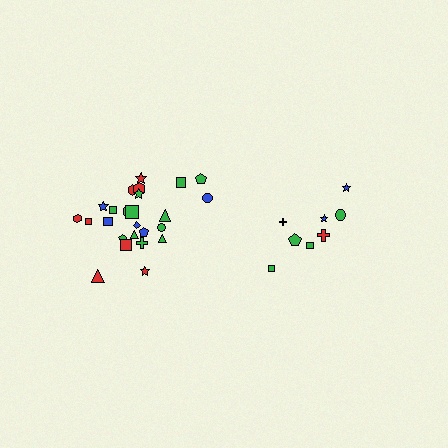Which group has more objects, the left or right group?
The left group.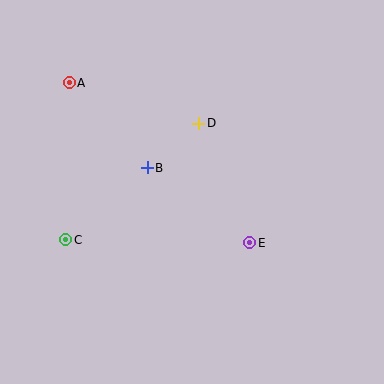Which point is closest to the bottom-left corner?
Point C is closest to the bottom-left corner.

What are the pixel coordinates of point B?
Point B is at (147, 168).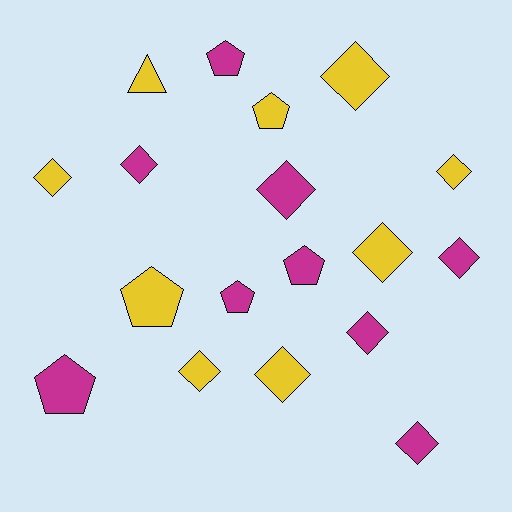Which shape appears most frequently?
Diamond, with 11 objects.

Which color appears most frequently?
Magenta, with 9 objects.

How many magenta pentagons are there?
There are 4 magenta pentagons.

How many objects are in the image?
There are 18 objects.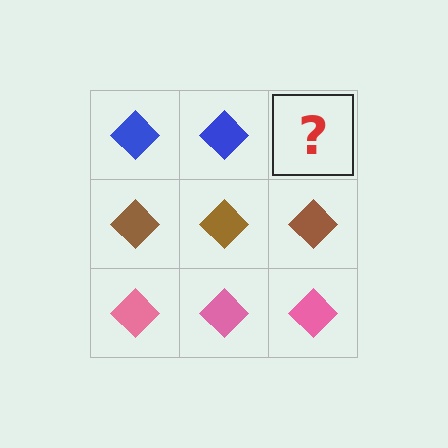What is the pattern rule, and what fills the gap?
The rule is that each row has a consistent color. The gap should be filled with a blue diamond.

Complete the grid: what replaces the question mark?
The question mark should be replaced with a blue diamond.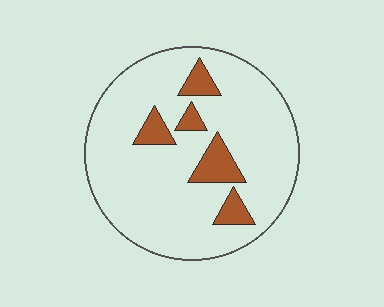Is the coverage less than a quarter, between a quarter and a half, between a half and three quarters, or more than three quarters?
Less than a quarter.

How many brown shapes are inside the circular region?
5.